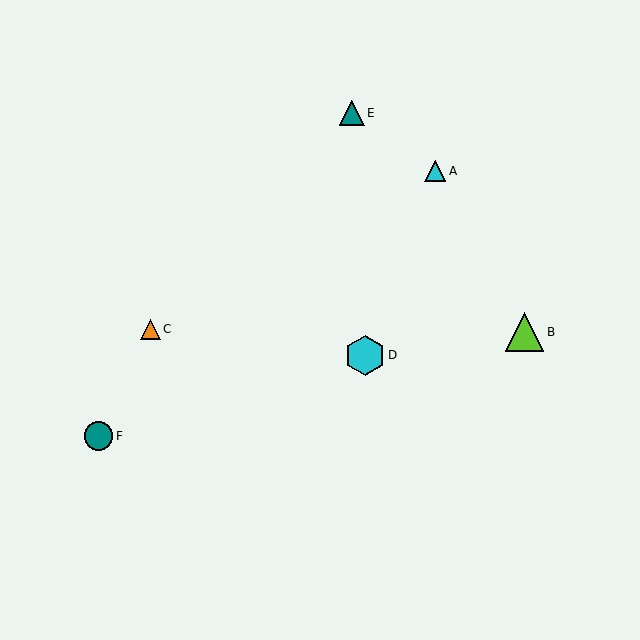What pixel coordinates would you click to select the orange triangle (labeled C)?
Click at (151, 329) to select the orange triangle C.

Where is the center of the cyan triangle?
The center of the cyan triangle is at (435, 171).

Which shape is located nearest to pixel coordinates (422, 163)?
The cyan triangle (labeled A) at (435, 171) is nearest to that location.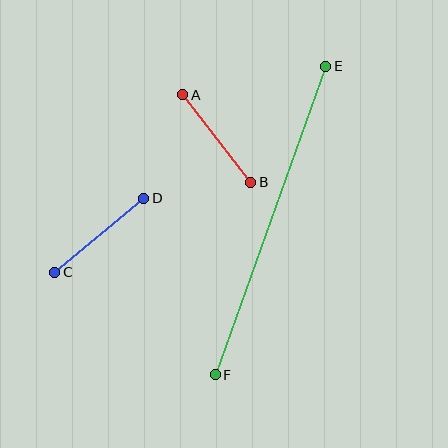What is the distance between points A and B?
The distance is approximately 111 pixels.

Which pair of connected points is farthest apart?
Points E and F are farthest apart.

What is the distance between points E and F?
The distance is approximately 328 pixels.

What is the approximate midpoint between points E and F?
The midpoint is at approximately (271, 221) pixels.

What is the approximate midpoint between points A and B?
The midpoint is at approximately (217, 139) pixels.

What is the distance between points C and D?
The distance is approximately 116 pixels.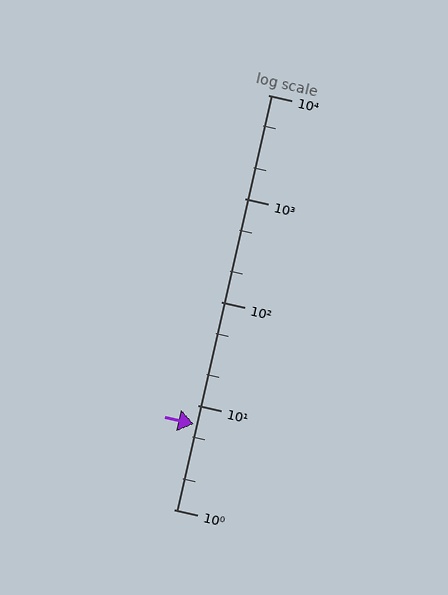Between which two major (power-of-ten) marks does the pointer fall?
The pointer is between 1 and 10.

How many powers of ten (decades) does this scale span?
The scale spans 4 decades, from 1 to 10000.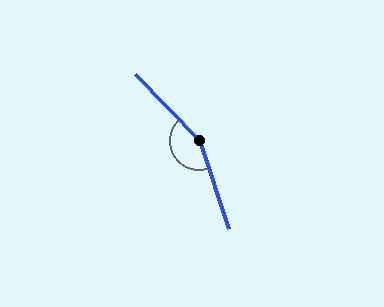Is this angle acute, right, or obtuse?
It is obtuse.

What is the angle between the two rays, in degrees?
Approximately 154 degrees.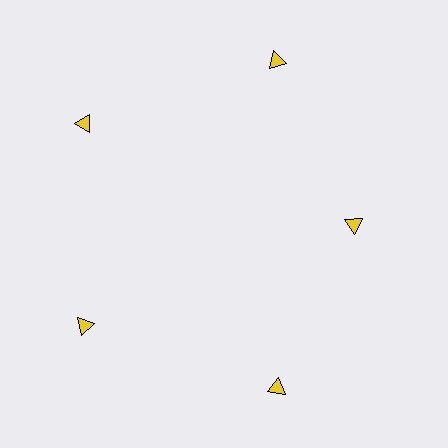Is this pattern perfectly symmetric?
No. The 5 yellow triangles are arranged in a ring, but one element near the 3 o'clock position is pulled inward toward the center, breaking the 5-fold rotational symmetry.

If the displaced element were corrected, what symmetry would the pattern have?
It would have 5-fold rotational symmetry — the pattern would map onto itself every 72 degrees.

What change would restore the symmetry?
The symmetry would be restored by moving it outward, back onto the ring so that all 5 triangles sit at equal angles and equal distance from the center.